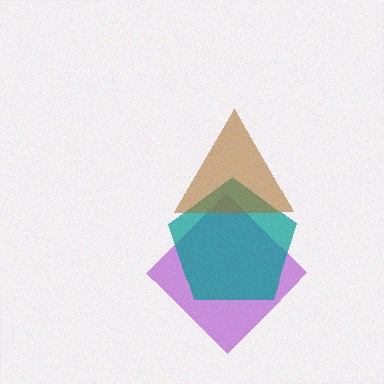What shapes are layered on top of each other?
The layered shapes are: a purple diamond, a teal pentagon, a brown triangle.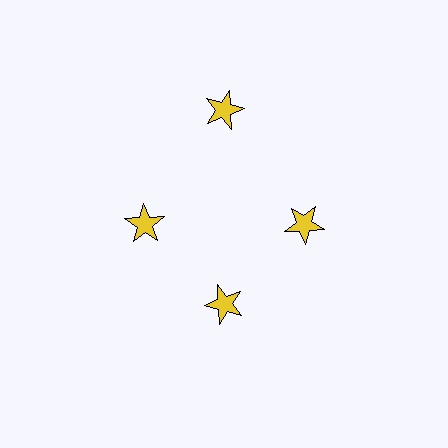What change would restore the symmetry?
The symmetry would be restored by moving it inward, back onto the ring so that all 4 stars sit at equal angles and equal distance from the center.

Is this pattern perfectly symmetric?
No. The 4 yellow stars are arranged in a ring, but one element near the 12 o'clock position is pushed outward from the center, breaking the 4-fold rotational symmetry.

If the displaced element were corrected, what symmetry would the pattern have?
It would have 4-fold rotational symmetry — the pattern would map onto itself every 90 degrees.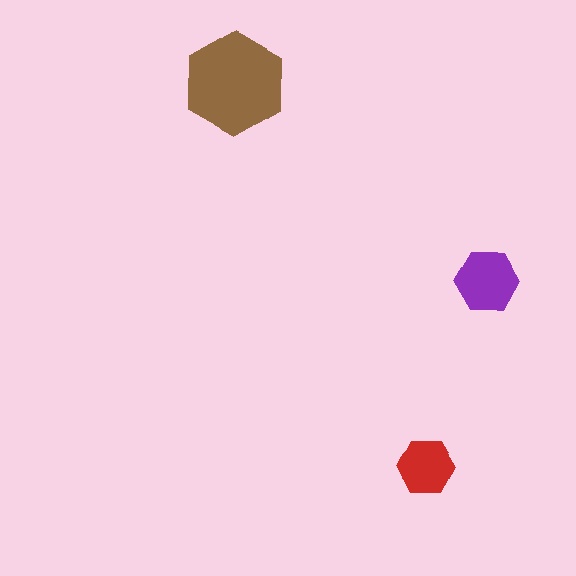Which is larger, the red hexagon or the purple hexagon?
The purple one.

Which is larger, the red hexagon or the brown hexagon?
The brown one.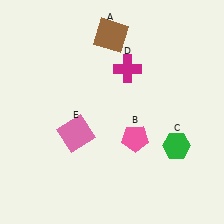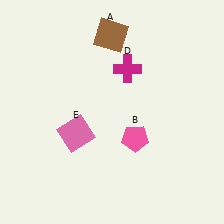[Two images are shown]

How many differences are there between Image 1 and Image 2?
There is 1 difference between the two images.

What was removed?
The green hexagon (C) was removed in Image 2.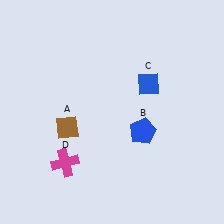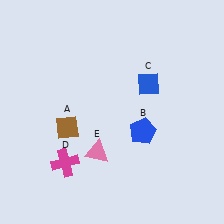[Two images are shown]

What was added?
A pink triangle (E) was added in Image 2.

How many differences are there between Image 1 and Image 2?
There is 1 difference between the two images.